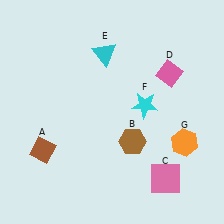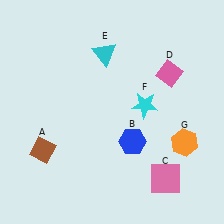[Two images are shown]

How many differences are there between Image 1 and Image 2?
There is 1 difference between the two images.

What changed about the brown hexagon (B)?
In Image 1, B is brown. In Image 2, it changed to blue.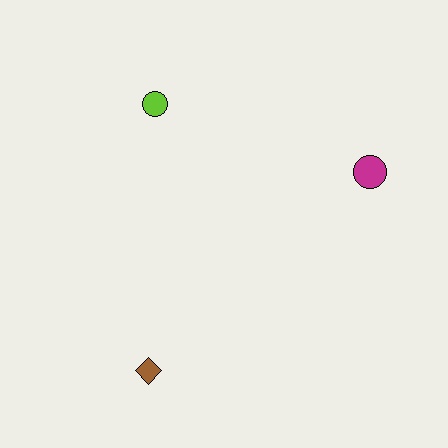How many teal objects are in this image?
There are no teal objects.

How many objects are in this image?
There are 3 objects.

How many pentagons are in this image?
There are no pentagons.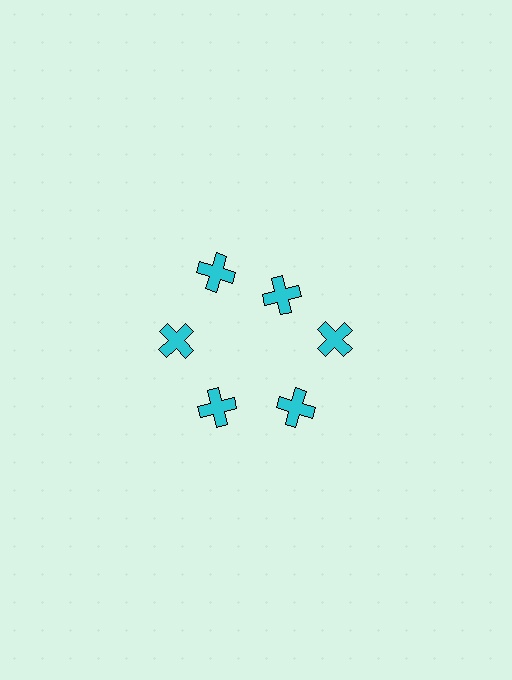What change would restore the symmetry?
The symmetry would be restored by moving it outward, back onto the ring so that all 6 crosses sit at equal angles and equal distance from the center.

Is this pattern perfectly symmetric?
No. The 6 cyan crosses are arranged in a ring, but one element near the 1 o'clock position is pulled inward toward the center, breaking the 6-fold rotational symmetry.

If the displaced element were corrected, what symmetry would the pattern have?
It would have 6-fold rotational symmetry — the pattern would map onto itself every 60 degrees.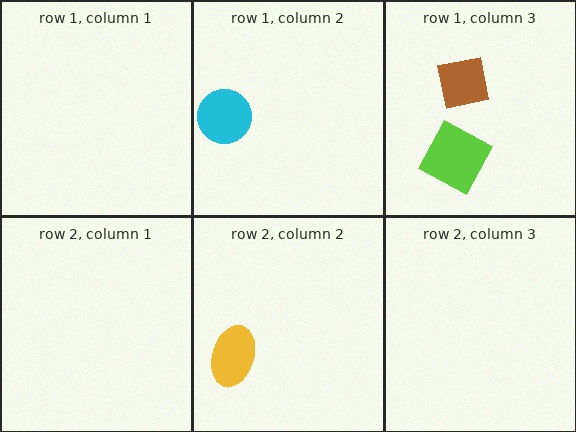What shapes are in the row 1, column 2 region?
The cyan circle.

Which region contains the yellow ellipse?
The row 2, column 2 region.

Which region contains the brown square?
The row 1, column 3 region.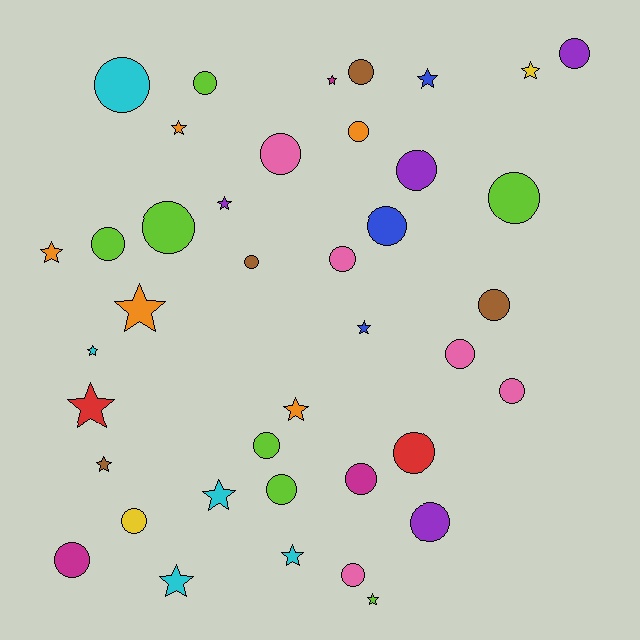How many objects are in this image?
There are 40 objects.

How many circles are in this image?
There are 24 circles.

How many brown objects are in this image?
There are 4 brown objects.